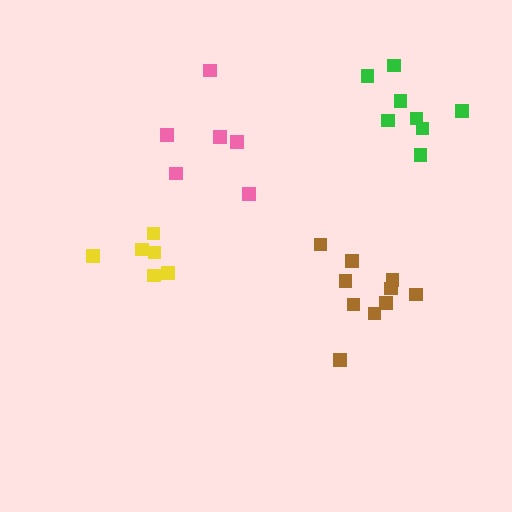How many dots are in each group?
Group 1: 6 dots, Group 2: 10 dots, Group 3: 8 dots, Group 4: 6 dots (30 total).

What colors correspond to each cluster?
The clusters are colored: pink, brown, green, yellow.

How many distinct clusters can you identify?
There are 4 distinct clusters.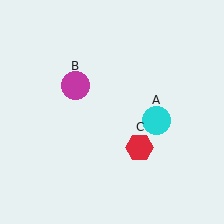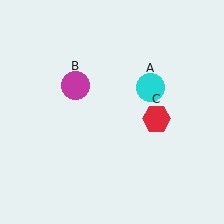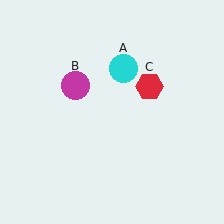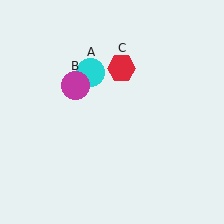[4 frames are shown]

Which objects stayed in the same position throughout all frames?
Magenta circle (object B) remained stationary.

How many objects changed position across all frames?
2 objects changed position: cyan circle (object A), red hexagon (object C).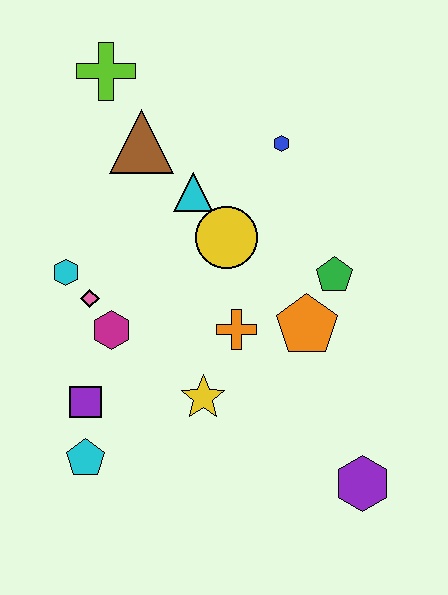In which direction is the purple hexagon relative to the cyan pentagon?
The purple hexagon is to the right of the cyan pentagon.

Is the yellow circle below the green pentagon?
No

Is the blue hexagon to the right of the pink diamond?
Yes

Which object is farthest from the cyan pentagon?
The lime cross is farthest from the cyan pentagon.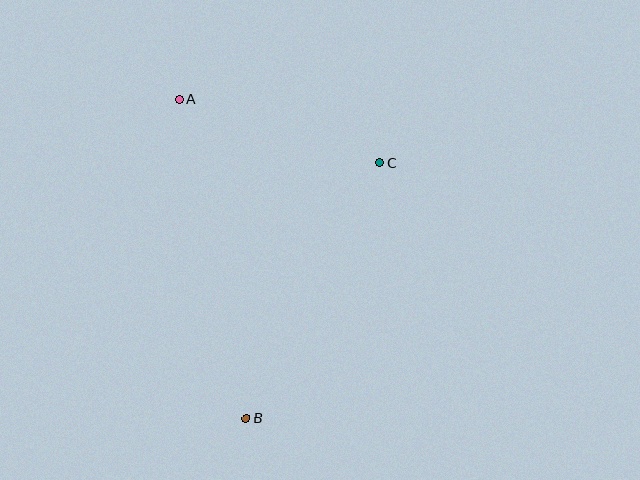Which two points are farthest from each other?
Points A and B are farthest from each other.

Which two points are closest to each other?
Points A and C are closest to each other.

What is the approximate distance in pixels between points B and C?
The distance between B and C is approximately 288 pixels.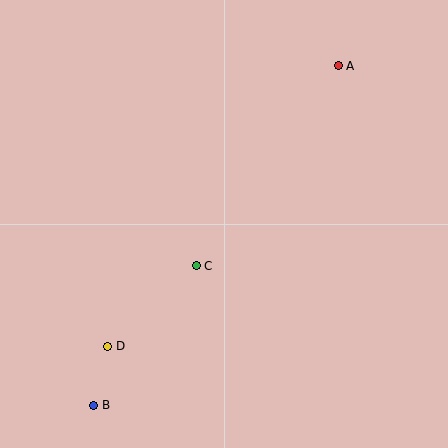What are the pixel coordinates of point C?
Point C is at (196, 266).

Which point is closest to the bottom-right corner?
Point C is closest to the bottom-right corner.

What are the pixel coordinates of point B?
Point B is at (94, 405).